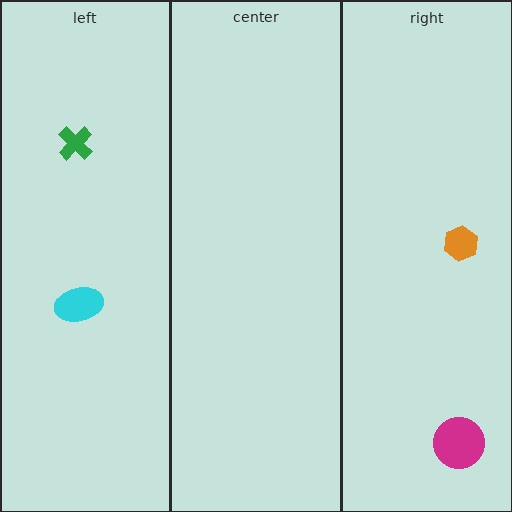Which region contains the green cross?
The left region.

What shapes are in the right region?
The orange hexagon, the magenta circle.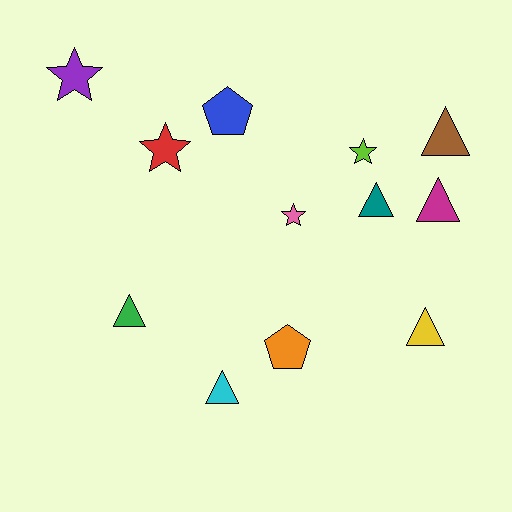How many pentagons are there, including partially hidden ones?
There are 2 pentagons.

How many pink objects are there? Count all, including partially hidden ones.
There is 1 pink object.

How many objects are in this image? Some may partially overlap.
There are 12 objects.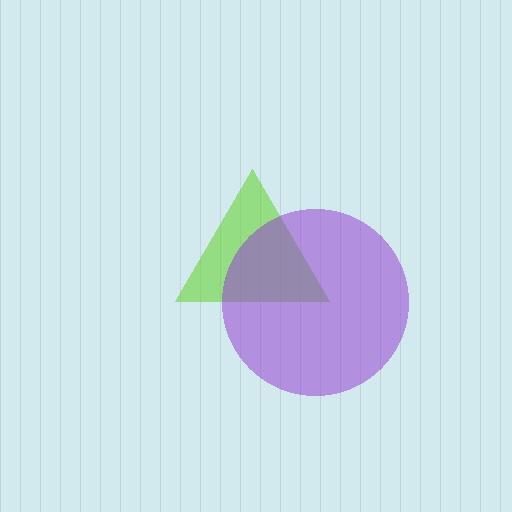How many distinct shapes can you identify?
There are 2 distinct shapes: a lime triangle, a purple circle.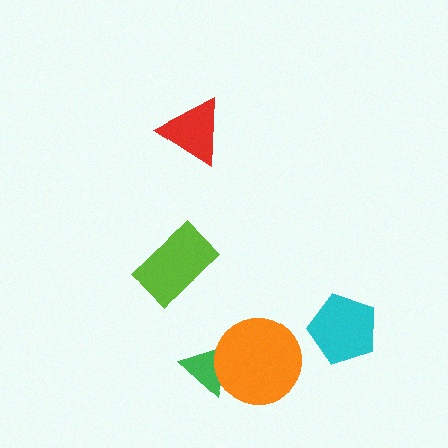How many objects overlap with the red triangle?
0 objects overlap with the red triangle.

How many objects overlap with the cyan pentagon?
0 objects overlap with the cyan pentagon.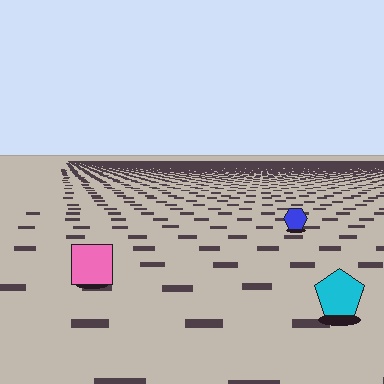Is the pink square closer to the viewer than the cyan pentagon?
No. The cyan pentagon is closer — you can tell from the texture gradient: the ground texture is coarser near it.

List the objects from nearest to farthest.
From nearest to farthest: the cyan pentagon, the pink square, the blue hexagon.